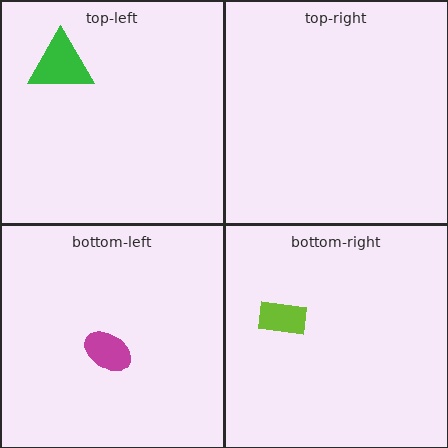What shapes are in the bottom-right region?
The lime rectangle.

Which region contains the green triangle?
The top-left region.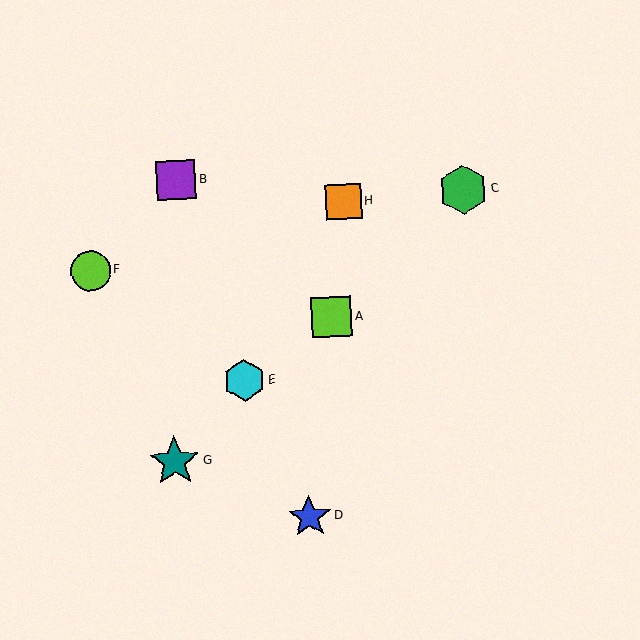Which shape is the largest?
The teal star (labeled G) is the largest.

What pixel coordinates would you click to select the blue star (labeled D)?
Click at (309, 517) to select the blue star D.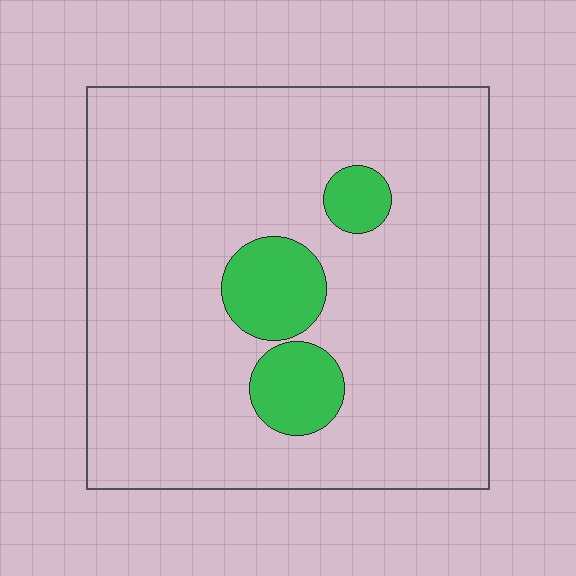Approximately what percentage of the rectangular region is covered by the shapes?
Approximately 10%.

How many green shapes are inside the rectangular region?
3.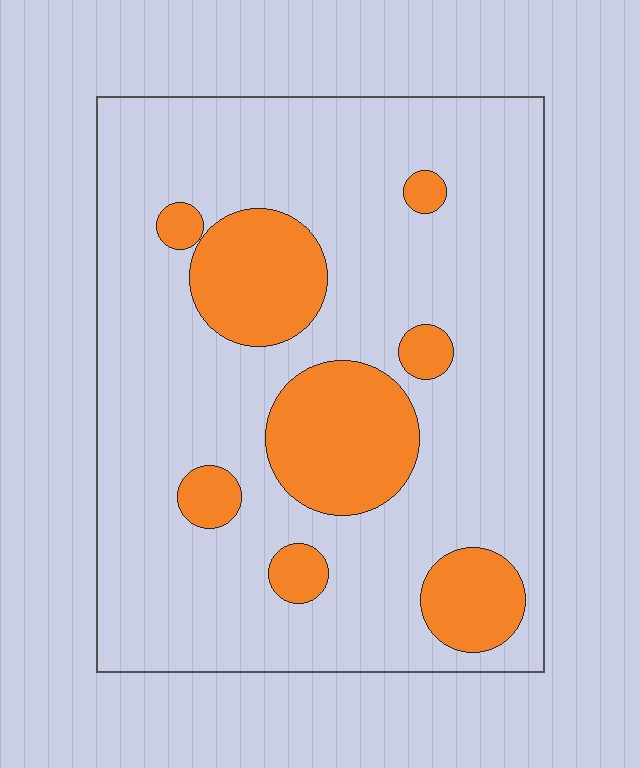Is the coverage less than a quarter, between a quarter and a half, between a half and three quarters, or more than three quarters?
Less than a quarter.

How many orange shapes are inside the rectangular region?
8.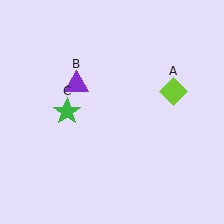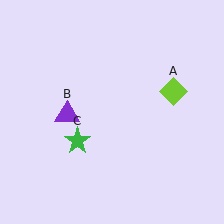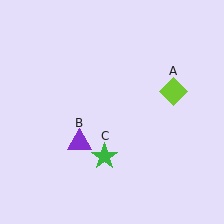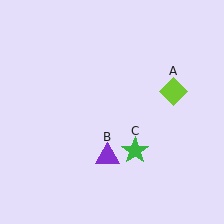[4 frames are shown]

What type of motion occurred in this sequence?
The purple triangle (object B), green star (object C) rotated counterclockwise around the center of the scene.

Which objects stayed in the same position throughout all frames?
Lime diamond (object A) remained stationary.